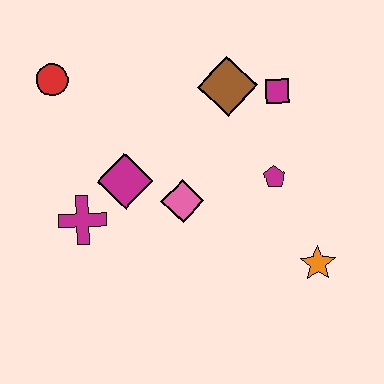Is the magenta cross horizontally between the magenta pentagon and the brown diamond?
No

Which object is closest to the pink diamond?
The magenta diamond is closest to the pink diamond.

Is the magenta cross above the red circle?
No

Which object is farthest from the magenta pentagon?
The red circle is farthest from the magenta pentagon.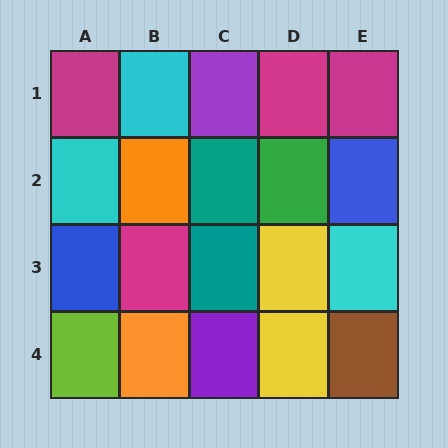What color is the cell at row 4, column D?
Yellow.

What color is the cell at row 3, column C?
Teal.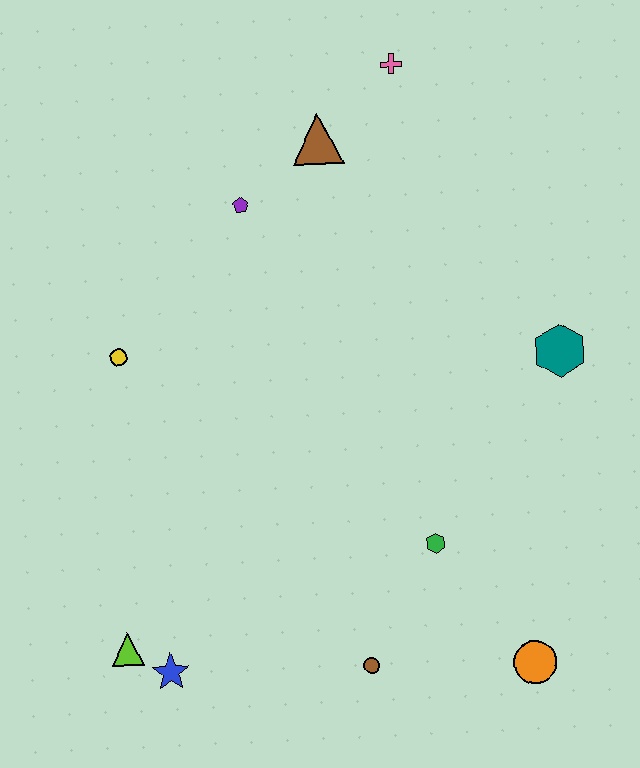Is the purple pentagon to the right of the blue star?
Yes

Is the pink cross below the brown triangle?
No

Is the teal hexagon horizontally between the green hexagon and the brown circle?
No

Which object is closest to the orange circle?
The green hexagon is closest to the orange circle.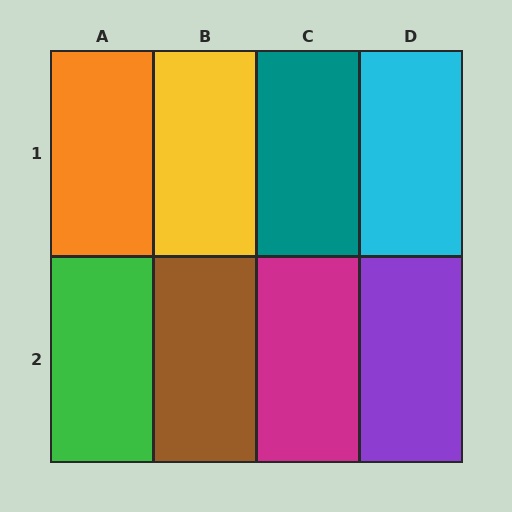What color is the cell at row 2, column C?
Magenta.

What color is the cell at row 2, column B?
Brown.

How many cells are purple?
1 cell is purple.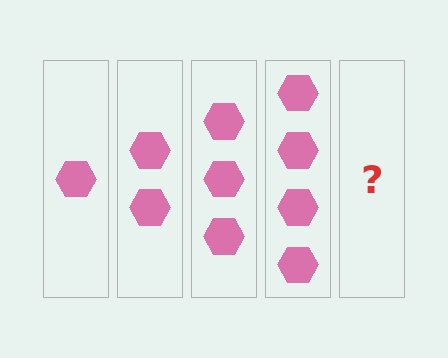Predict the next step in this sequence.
The next step is 5 hexagons.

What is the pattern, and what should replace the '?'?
The pattern is that each step adds one more hexagon. The '?' should be 5 hexagons.